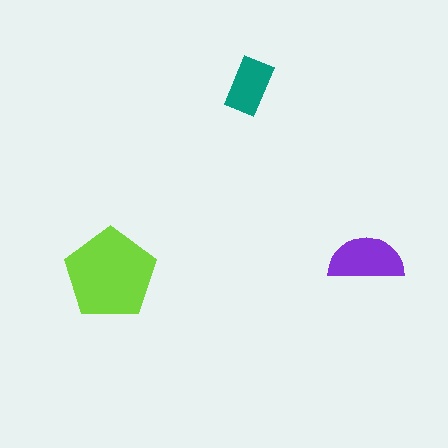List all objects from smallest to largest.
The teal rectangle, the purple semicircle, the lime pentagon.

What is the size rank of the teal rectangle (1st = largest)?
3rd.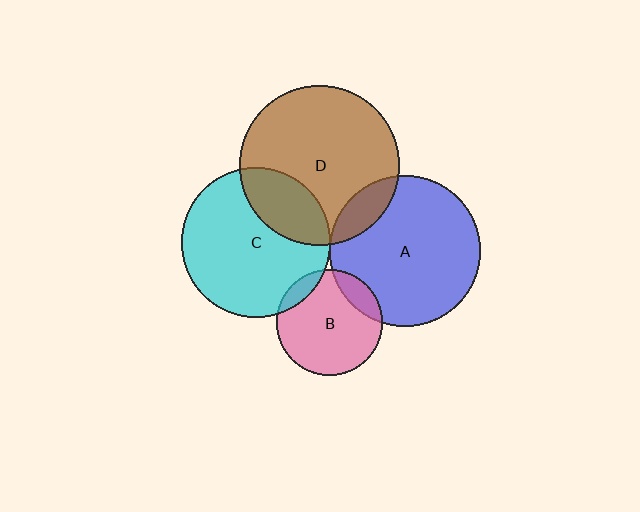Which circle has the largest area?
Circle D (brown).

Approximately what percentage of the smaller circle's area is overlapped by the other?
Approximately 5%.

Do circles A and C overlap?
Yes.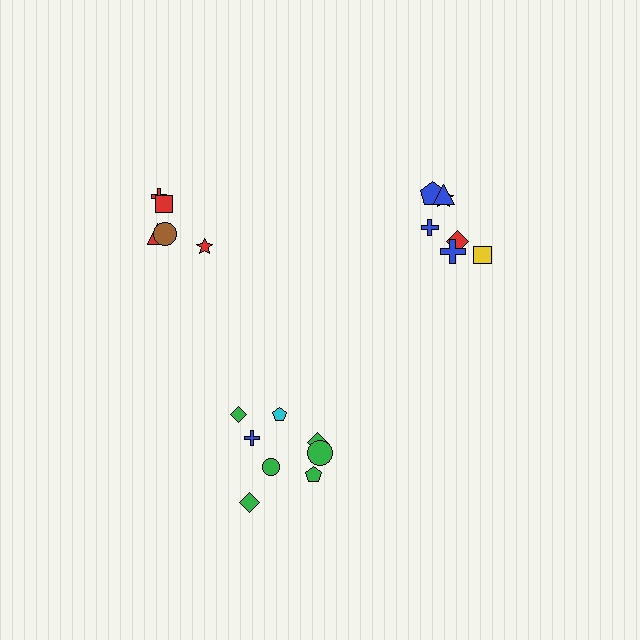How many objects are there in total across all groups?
There are 20 objects.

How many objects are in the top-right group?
There are 7 objects.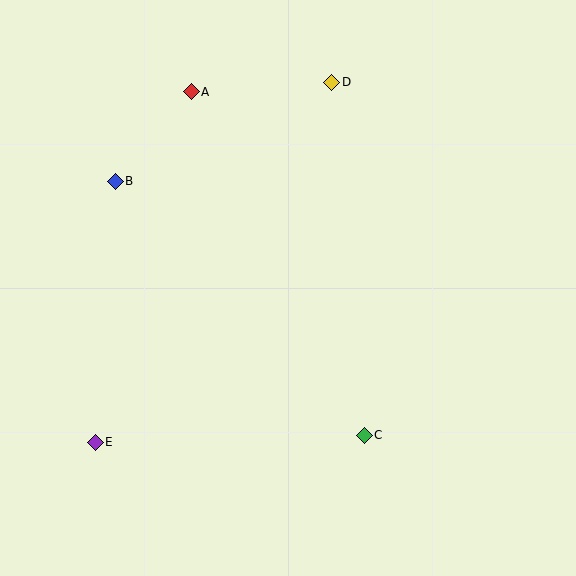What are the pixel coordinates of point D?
Point D is at (332, 82).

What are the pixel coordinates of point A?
Point A is at (191, 92).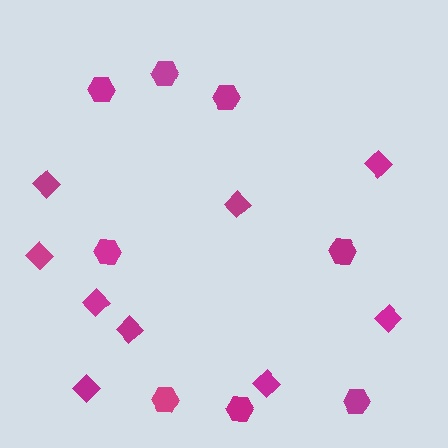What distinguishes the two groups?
There are 2 groups: one group of hexagons (8) and one group of diamonds (9).